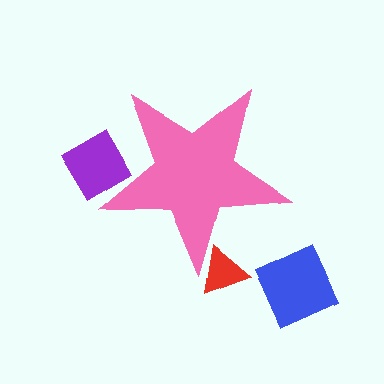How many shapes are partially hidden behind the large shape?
2 shapes are partially hidden.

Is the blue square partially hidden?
No, the blue square is fully visible.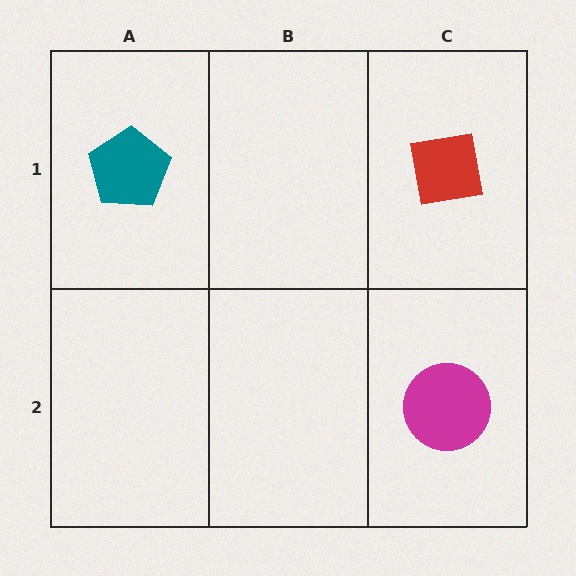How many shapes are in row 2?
1 shape.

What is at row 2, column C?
A magenta circle.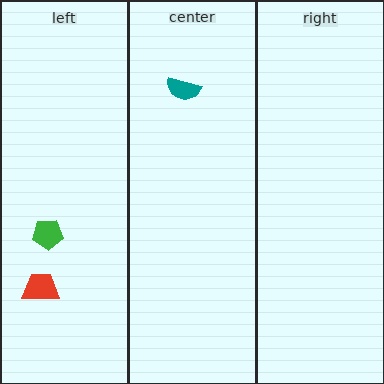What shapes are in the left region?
The red trapezoid, the green pentagon.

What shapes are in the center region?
The teal semicircle.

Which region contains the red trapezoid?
The left region.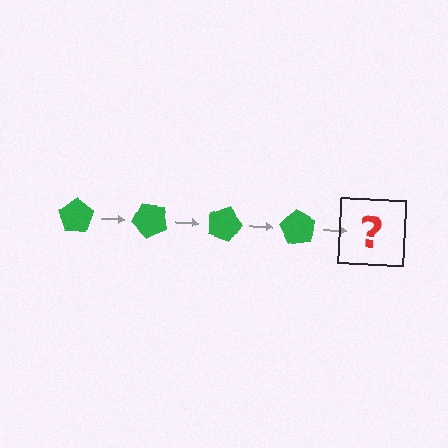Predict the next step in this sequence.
The next step is a green pentagon rotated 180 degrees.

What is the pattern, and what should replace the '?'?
The pattern is that the pentagon rotates 45 degrees each step. The '?' should be a green pentagon rotated 180 degrees.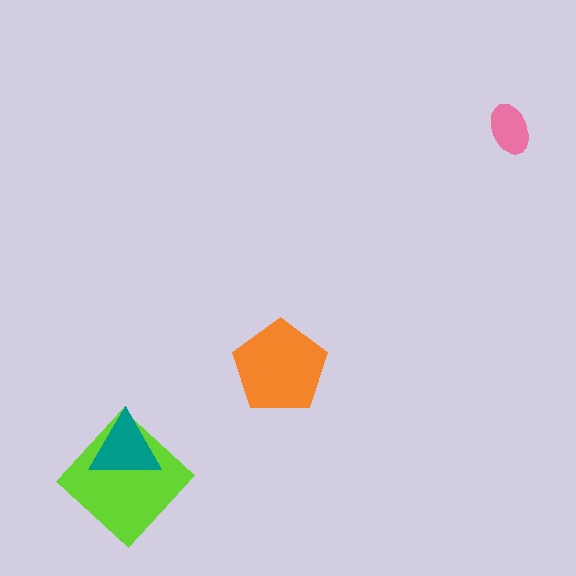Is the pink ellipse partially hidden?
No, no other shape covers it.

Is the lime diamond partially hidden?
Yes, it is partially covered by another shape.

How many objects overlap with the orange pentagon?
0 objects overlap with the orange pentagon.